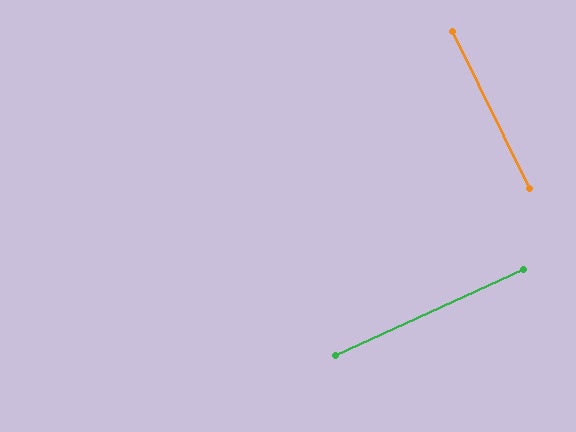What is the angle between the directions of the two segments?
Approximately 88 degrees.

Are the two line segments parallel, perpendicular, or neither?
Perpendicular — they meet at approximately 88°.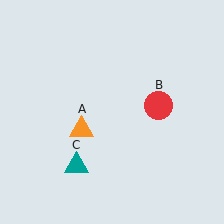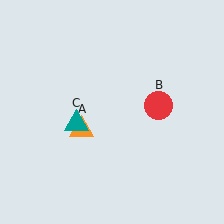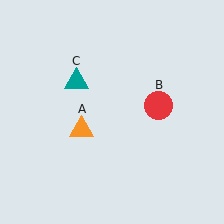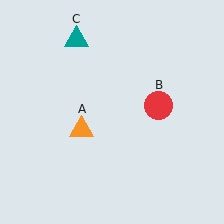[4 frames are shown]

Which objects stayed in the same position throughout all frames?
Orange triangle (object A) and red circle (object B) remained stationary.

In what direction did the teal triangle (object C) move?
The teal triangle (object C) moved up.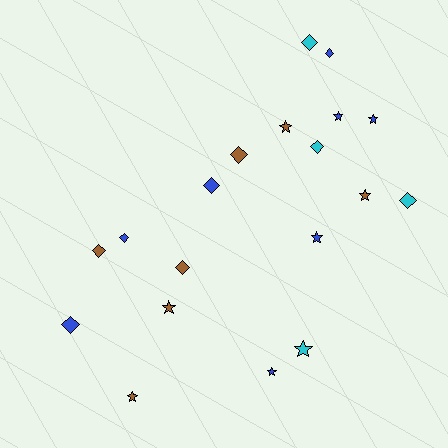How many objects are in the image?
There are 19 objects.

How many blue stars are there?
There are 4 blue stars.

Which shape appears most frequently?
Diamond, with 10 objects.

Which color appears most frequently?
Blue, with 8 objects.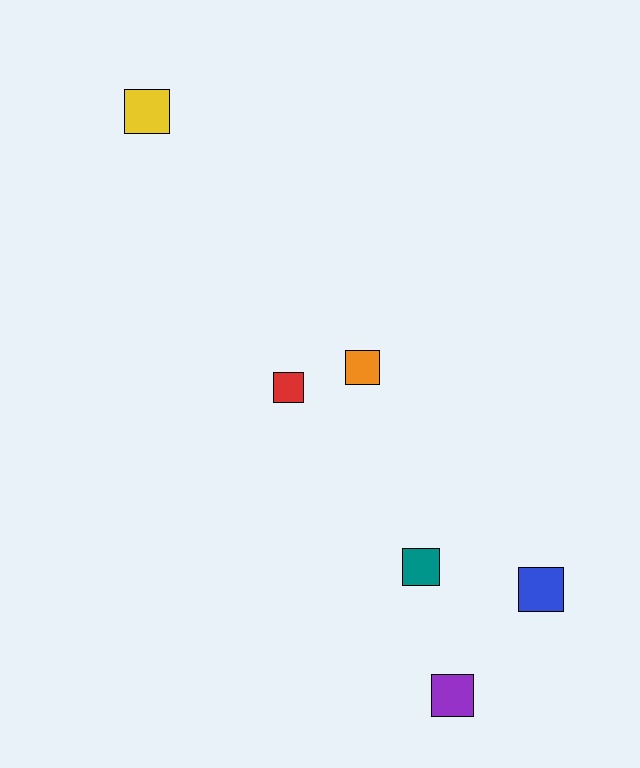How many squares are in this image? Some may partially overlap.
There are 6 squares.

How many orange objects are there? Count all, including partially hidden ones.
There is 1 orange object.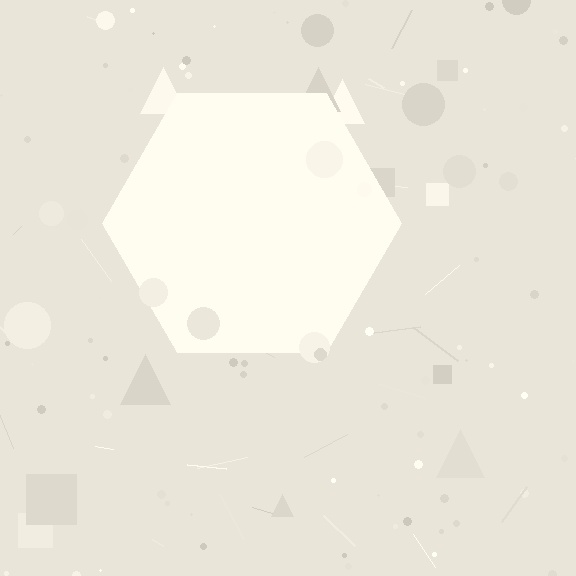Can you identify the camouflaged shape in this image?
The camouflaged shape is a hexagon.